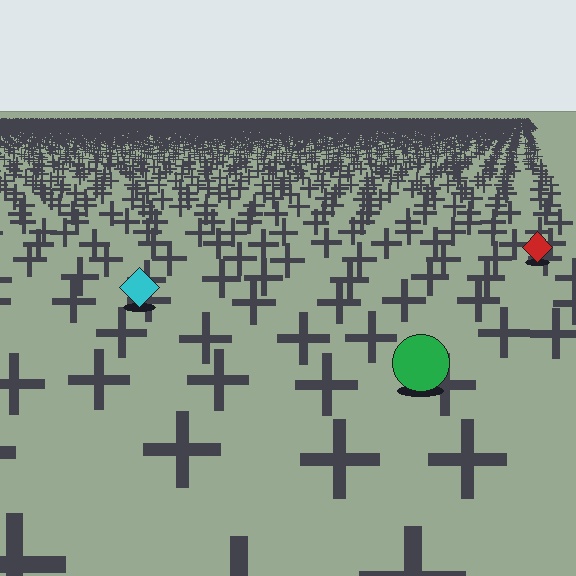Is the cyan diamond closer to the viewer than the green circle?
No. The green circle is closer — you can tell from the texture gradient: the ground texture is coarser near it.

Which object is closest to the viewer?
The green circle is closest. The texture marks near it are larger and more spread out.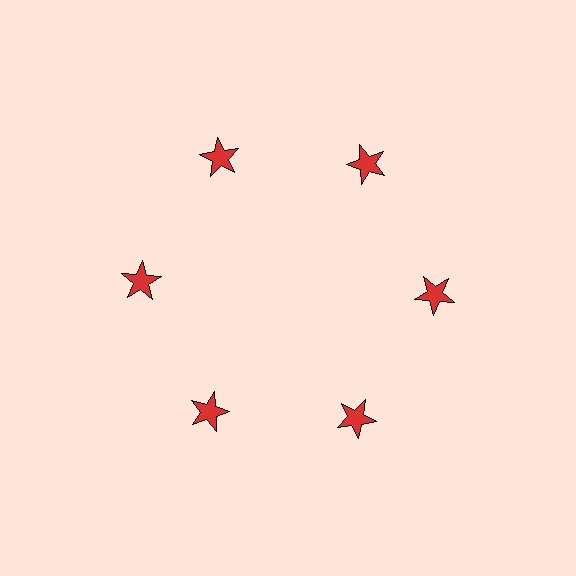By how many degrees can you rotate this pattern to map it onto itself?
The pattern maps onto itself every 60 degrees of rotation.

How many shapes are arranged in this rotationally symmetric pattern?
There are 6 shapes, arranged in 6 groups of 1.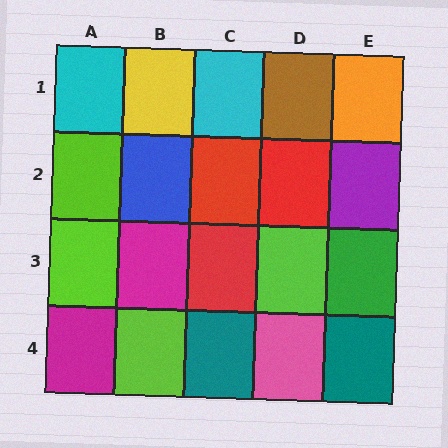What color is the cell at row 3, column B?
Magenta.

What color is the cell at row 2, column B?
Blue.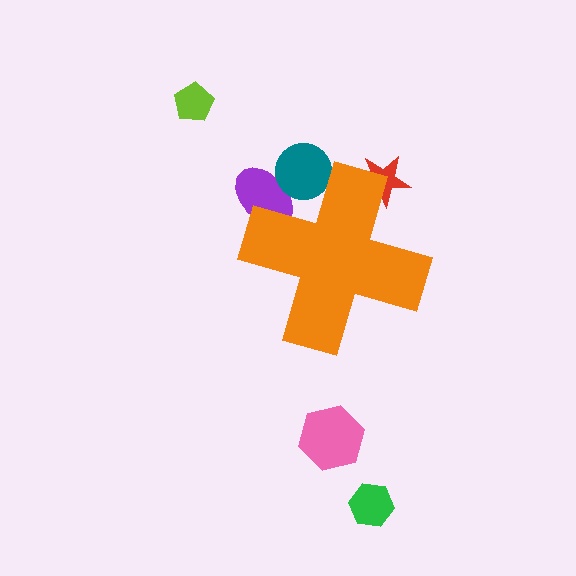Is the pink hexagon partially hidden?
No, the pink hexagon is fully visible.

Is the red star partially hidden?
Yes, the red star is partially hidden behind the orange cross.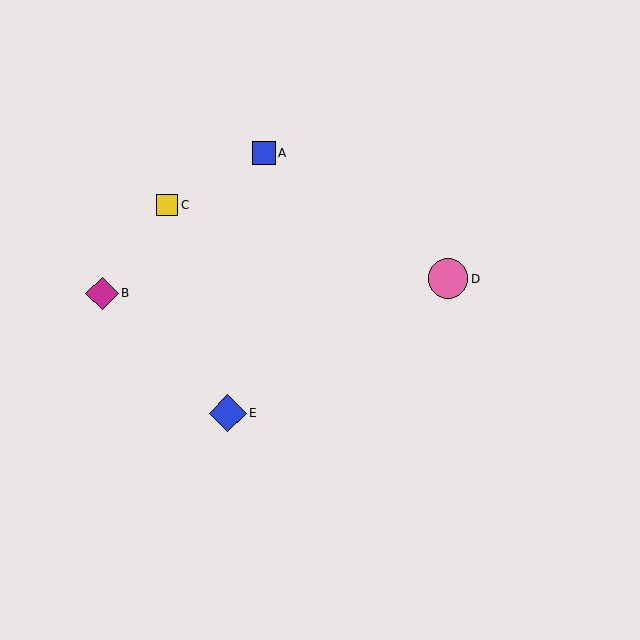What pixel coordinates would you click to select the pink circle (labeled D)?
Click at (448, 279) to select the pink circle D.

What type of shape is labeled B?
Shape B is a magenta diamond.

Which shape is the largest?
The pink circle (labeled D) is the largest.